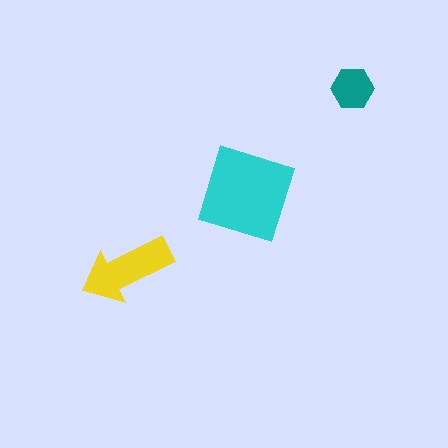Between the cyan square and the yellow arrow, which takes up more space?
The cyan square.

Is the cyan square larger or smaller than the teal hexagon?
Larger.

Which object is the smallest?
The teal hexagon.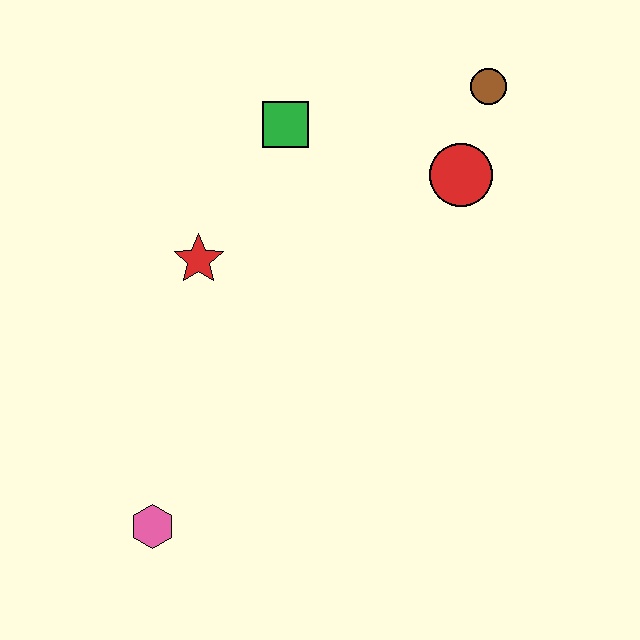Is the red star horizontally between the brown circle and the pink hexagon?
Yes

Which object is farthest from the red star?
The brown circle is farthest from the red star.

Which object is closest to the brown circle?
The red circle is closest to the brown circle.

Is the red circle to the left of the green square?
No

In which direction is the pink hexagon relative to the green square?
The pink hexagon is below the green square.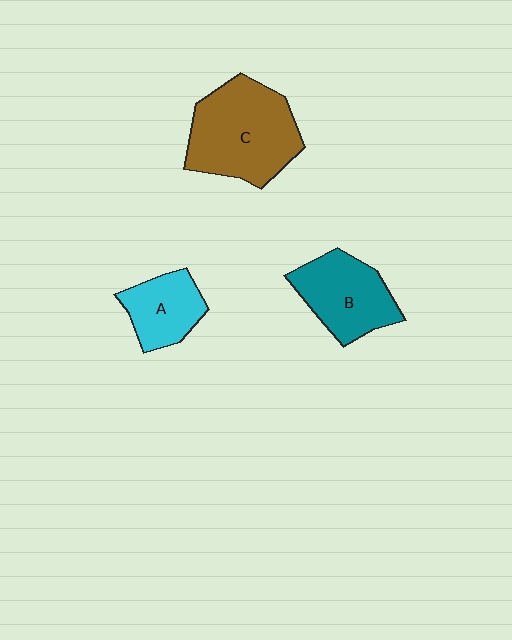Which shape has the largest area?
Shape C (brown).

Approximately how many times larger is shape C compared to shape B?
Approximately 1.4 times.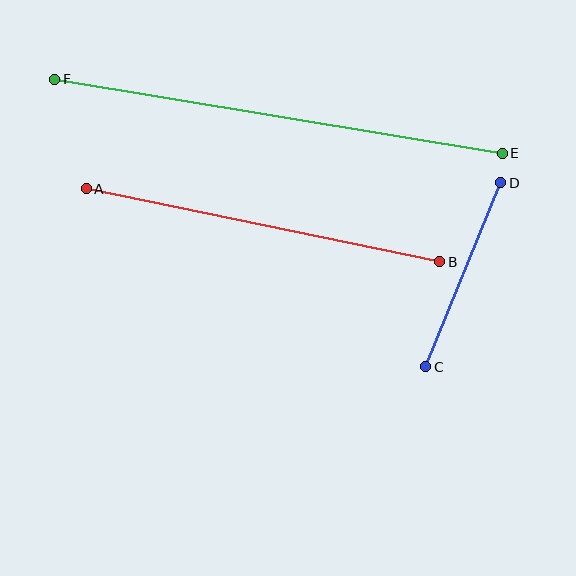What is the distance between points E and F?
The distance is approximately 453 pixels.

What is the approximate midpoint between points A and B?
The midpoint is at approximately (263, 225) pixels.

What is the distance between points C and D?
The distance is approximately 198 pixels.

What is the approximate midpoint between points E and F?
The midpoint is at approximately (278, 116) pixels.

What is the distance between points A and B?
The distance is approximately 361 pixels.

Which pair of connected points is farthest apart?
Points E and F are farthest apart.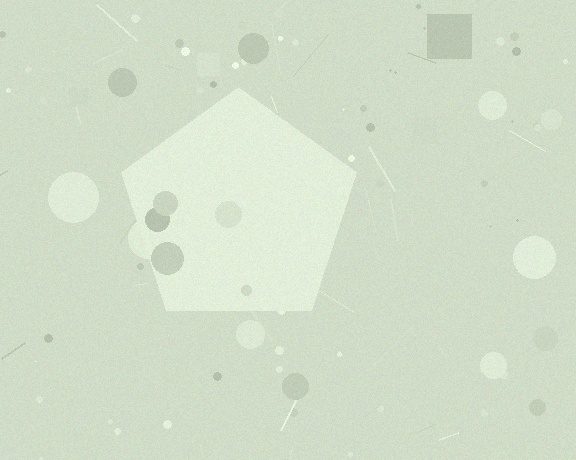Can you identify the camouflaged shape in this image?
The camouflaged shape is a pentagon.